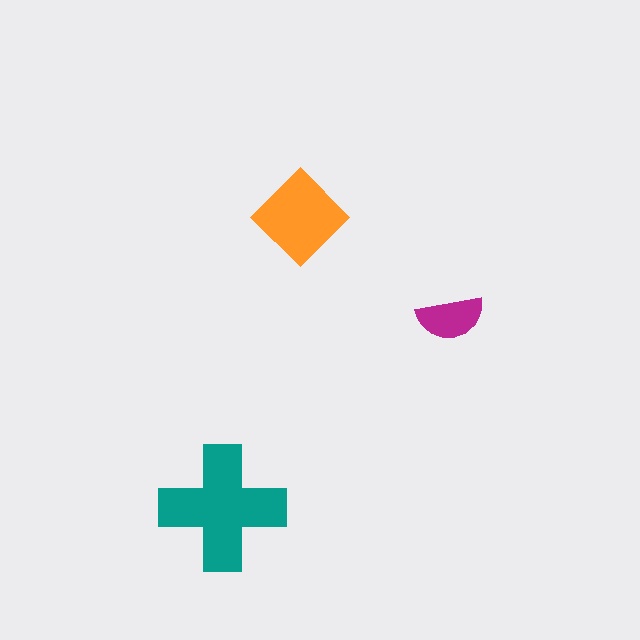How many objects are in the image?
There are 3 objects in the image.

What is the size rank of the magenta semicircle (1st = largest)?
3rd.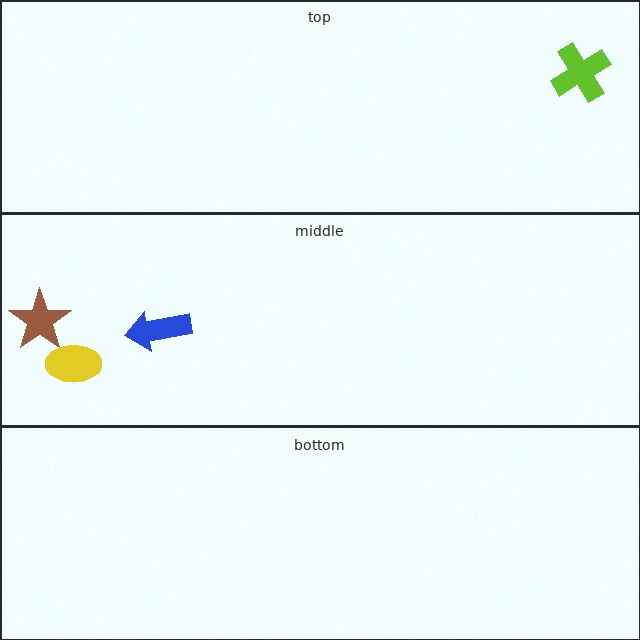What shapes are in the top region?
The lime cross.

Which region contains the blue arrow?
The middle region.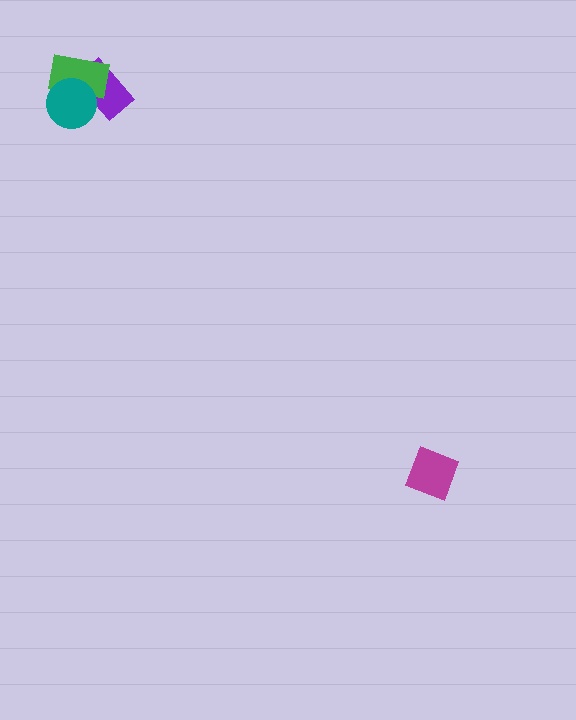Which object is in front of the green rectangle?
The teal circle is in front of the green rectangle.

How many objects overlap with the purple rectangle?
2 objects overlap with the purple rectangle.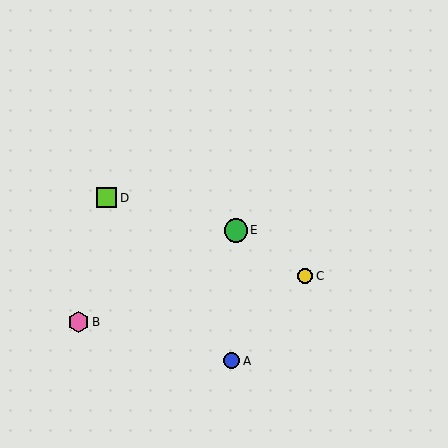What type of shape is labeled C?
Shape C is a yellow circle.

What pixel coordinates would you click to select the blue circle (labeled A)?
Click at (232, 361) to select the blue circle A.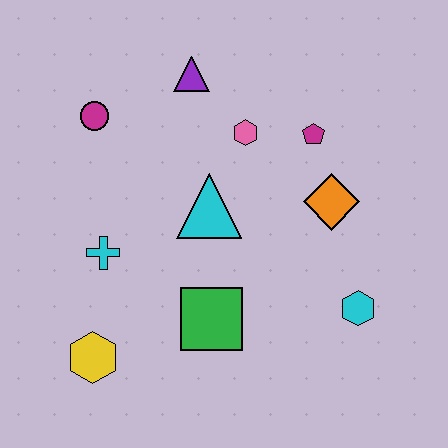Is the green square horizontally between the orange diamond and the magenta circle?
Yes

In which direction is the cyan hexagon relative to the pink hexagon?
The cyan hexagon is below the pink hexagon.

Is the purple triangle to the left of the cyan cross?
No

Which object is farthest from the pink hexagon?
The yellow hexagon is farthest from the pink hexagon.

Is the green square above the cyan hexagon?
No